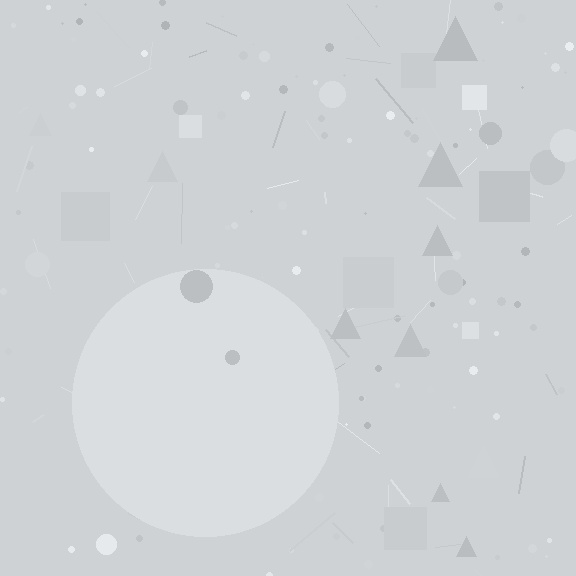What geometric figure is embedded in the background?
A circle is embedded in the background.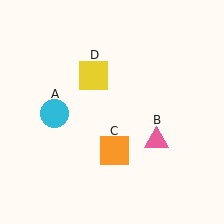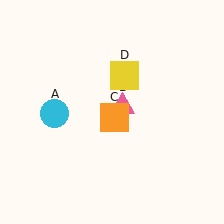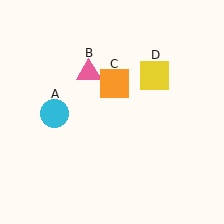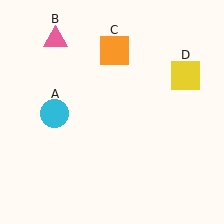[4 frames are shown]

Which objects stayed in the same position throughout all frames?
Cyan circle (object A) remained stationary.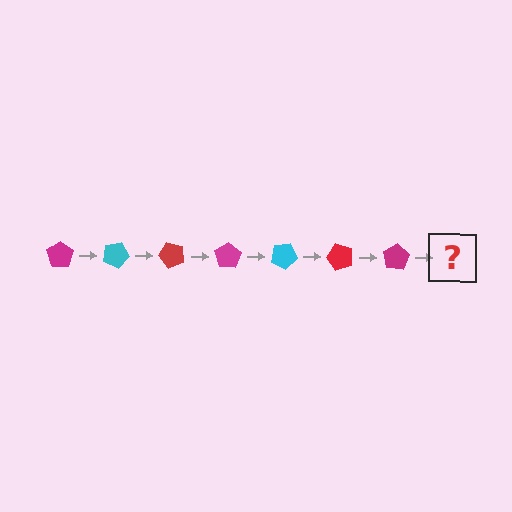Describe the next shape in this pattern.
It should be a cyan pentagon, rotated 175 degrees from the start.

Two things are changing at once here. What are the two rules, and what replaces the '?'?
The two rules are that it rotates 25 degrees each step and the color cycles through magenta, cyan, and red. The '?' should be a cyan pentagon, rotated 175 degrees from the start.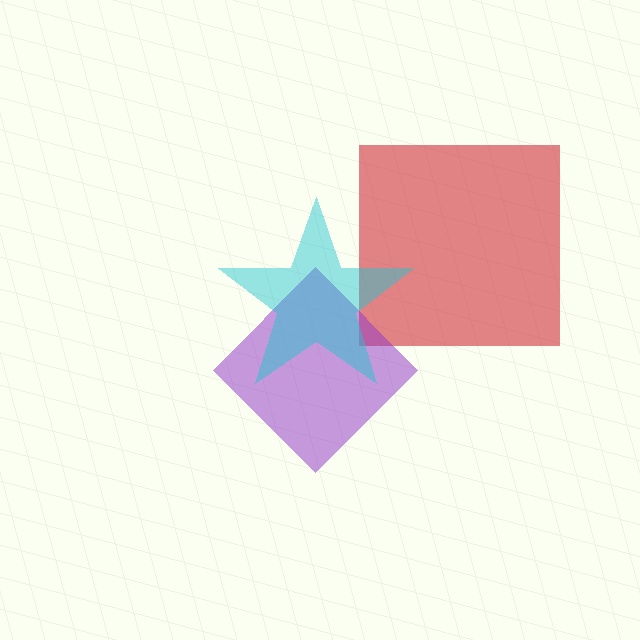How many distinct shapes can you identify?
There are 3 distinct shapes: a red square, a purple diamond, a cyan star.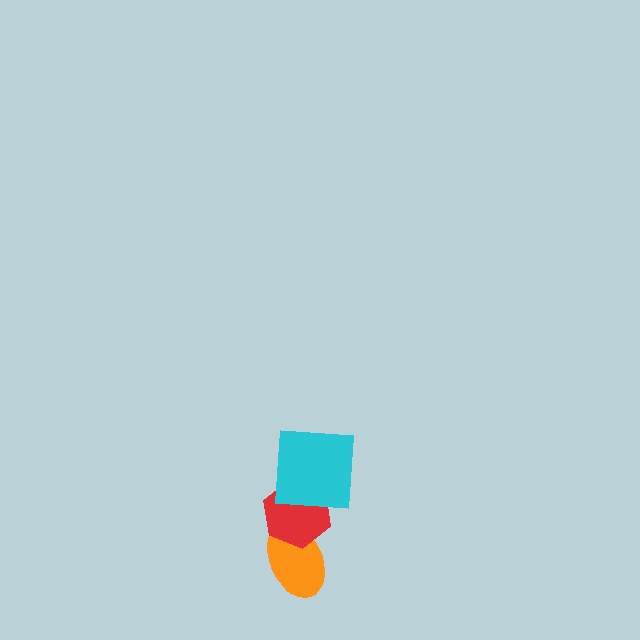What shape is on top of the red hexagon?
The cyan square is on top of the red hexagon.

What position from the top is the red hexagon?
The red hexagon is 2nd from the top.